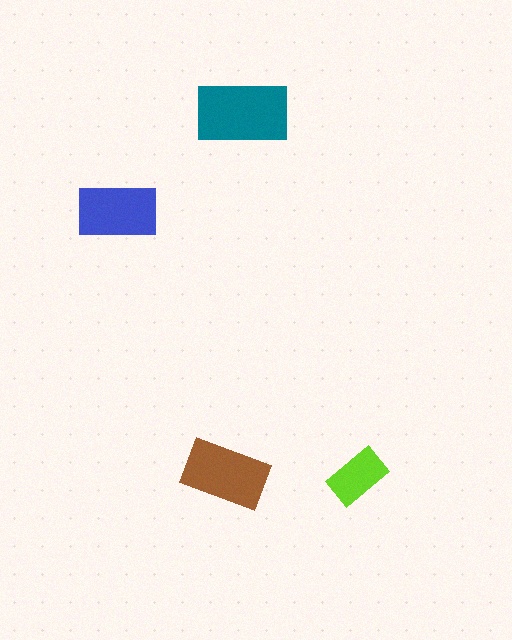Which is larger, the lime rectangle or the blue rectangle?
The blue one.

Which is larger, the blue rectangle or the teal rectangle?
The teal one.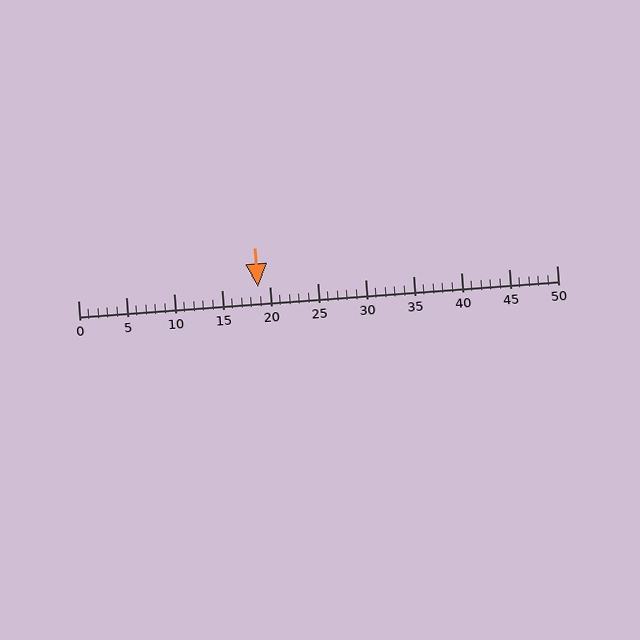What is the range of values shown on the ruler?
The ruler shows values from 0 to 50.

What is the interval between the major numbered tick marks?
The major tick marks are spaced 5 units apart.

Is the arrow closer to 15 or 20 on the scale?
The arrow is closer to 20.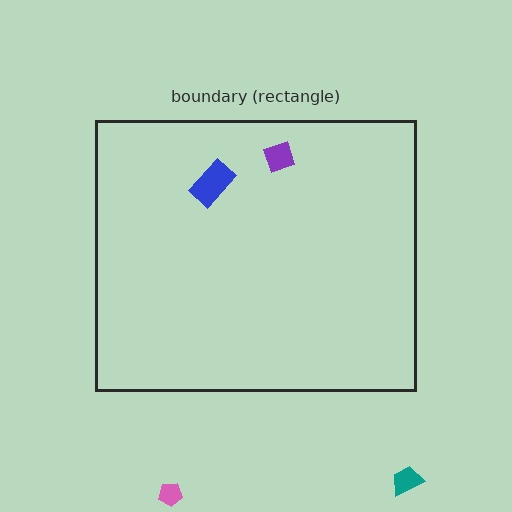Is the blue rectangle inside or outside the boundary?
Inside.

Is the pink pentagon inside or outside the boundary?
Outside.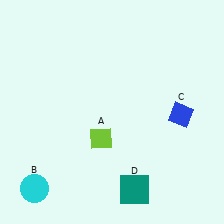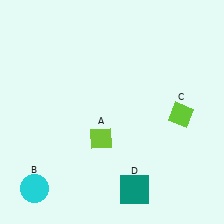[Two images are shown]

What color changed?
The diamond (C) changed from blue in Image 1 to lime in Image 2.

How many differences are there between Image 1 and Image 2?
There is 1 difference between the two images.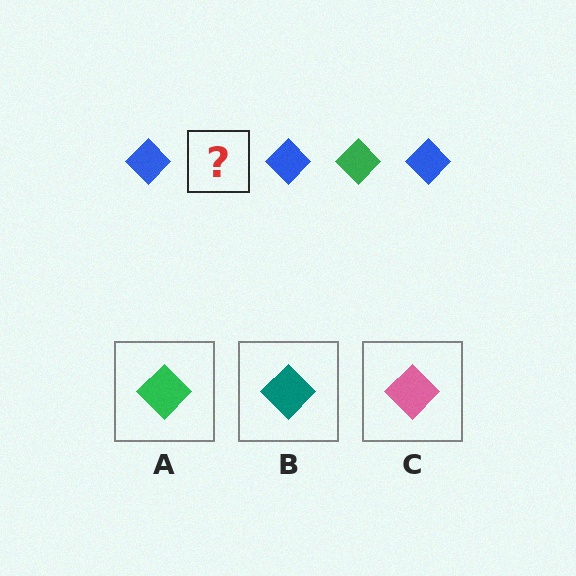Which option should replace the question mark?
Option A.